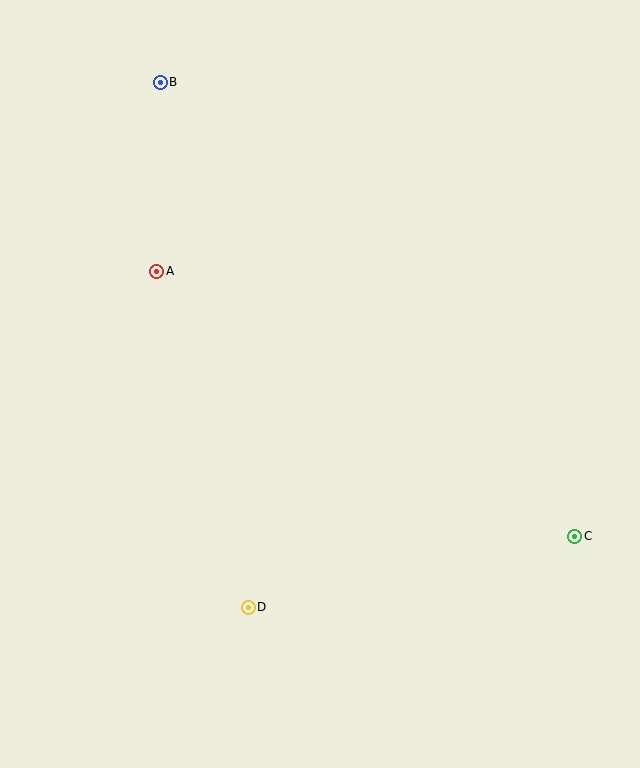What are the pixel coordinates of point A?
Point A is at (157, 271).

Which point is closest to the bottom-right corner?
Point C is closest to the bottom-right corner.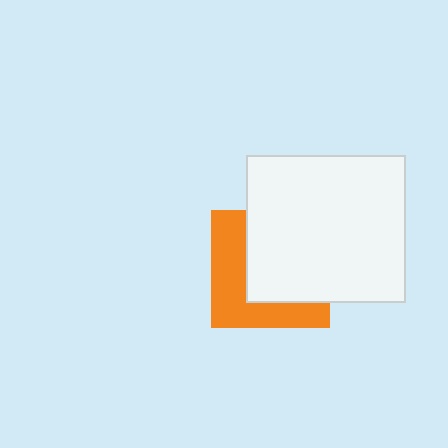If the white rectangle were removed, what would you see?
You would see the complete orange square.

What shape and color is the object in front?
The object in front is a white rectangle.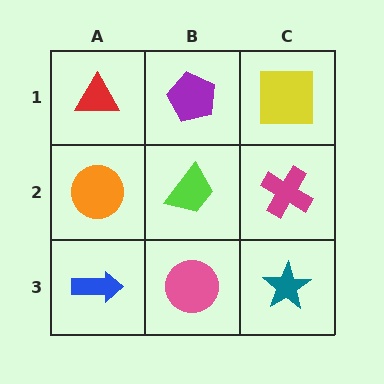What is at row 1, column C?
A yellow square.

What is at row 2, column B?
A lime trapezoid.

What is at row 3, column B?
A pink circle.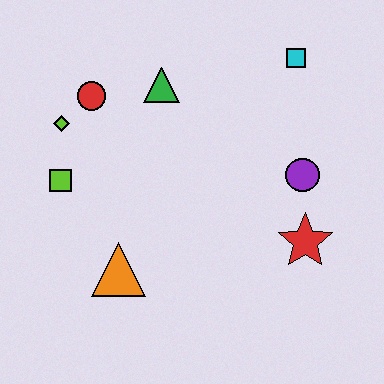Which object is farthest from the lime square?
The cyan square is farthest from the lime square.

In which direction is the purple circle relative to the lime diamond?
The purple circle is to the right of the lime diamond.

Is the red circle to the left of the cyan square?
Yes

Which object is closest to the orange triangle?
The lime square is closest to the orange triangle.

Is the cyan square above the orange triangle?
Yes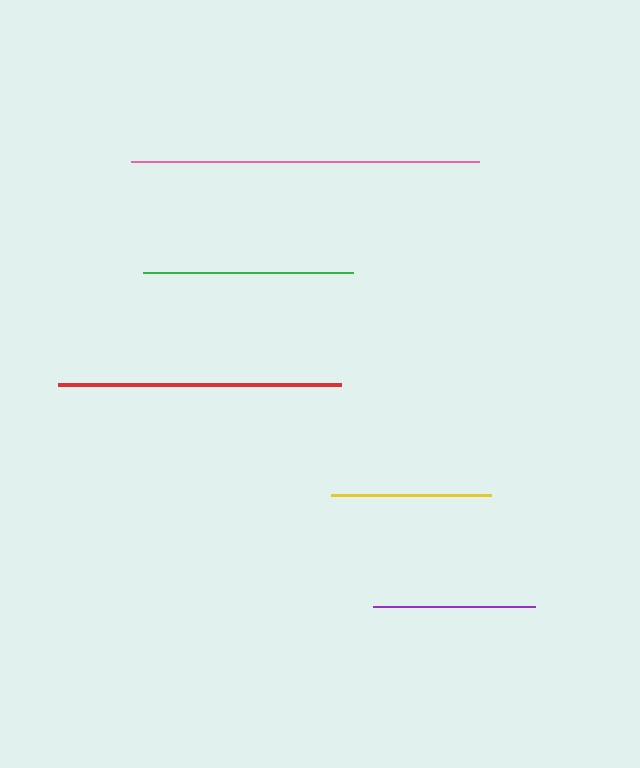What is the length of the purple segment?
The purple segment is approximately 162 pixels long.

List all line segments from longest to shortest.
From longest to shortest: pink, red, green, purple, yellow.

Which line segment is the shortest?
The yellow line is the shortest at approximately 159 pixels.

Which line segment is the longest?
The pink line is the longest at approximately 349 pixels.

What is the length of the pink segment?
The pink segment is approximately 349 pixels long.